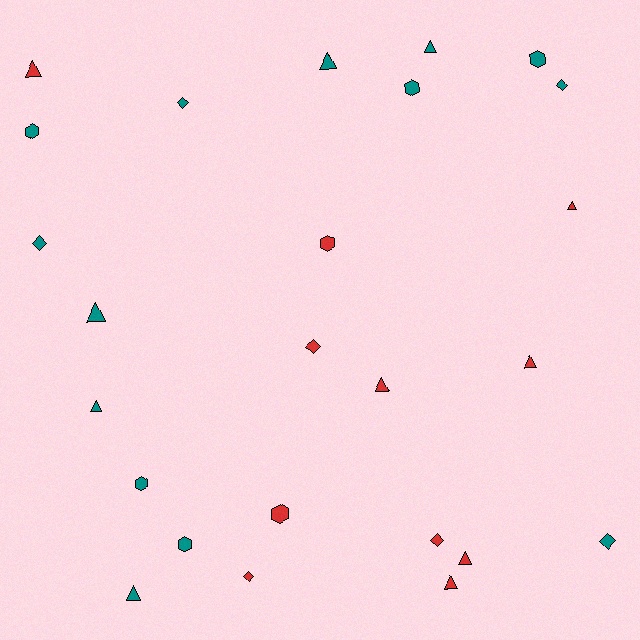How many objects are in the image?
There are 25 objects.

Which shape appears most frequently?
Triangle, with 11 objects.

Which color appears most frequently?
Teal, with 14 objects.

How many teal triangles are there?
There are 5 teal triangles.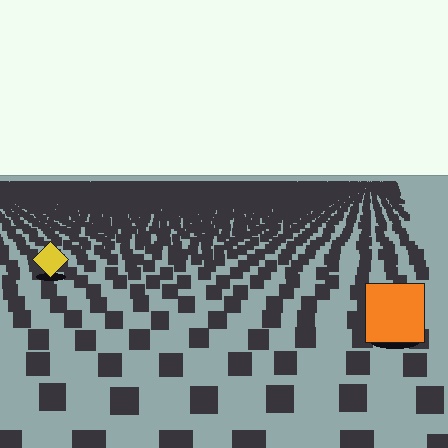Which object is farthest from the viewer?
The yellow diamond is farthest from the viewer. It appears smaller and the ground texture around it is denser.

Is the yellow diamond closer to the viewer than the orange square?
No. The orange square is closer — you can tell from the texture gradient: the ground texture is coarser near it.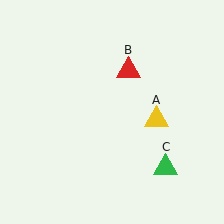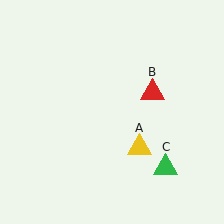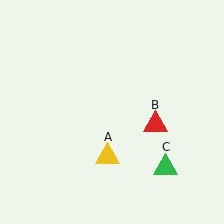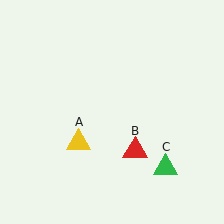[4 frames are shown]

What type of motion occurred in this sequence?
The yellow triangle (object A), red triangle (object B) rotated clockwise around the center of the scene.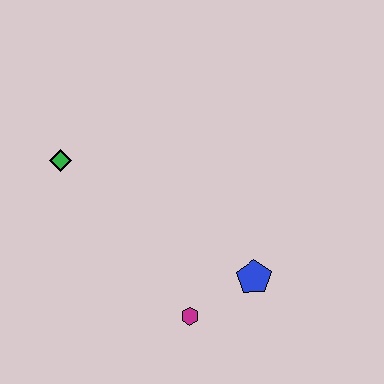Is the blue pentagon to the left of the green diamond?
No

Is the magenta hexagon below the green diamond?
Yes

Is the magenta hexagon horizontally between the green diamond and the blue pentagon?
Yes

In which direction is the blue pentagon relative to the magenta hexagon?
The blue pentagon is to the right of the magenta hexagon.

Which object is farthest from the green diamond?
The blue pentagon is farthest from the green diamond.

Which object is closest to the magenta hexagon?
The blue pentagon is closest to the magenta hexagon.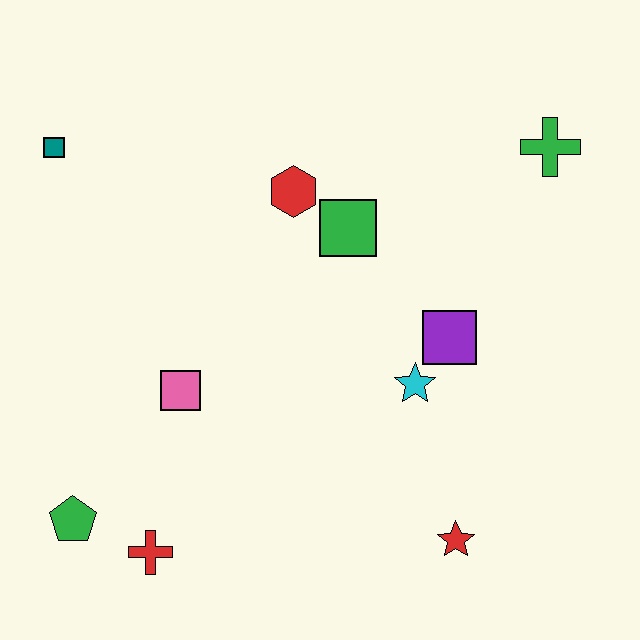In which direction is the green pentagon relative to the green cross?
The green pentagon is to the left of the green cross.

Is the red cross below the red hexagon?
Yes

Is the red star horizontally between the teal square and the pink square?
No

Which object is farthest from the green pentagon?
The green cross is farthest from the green pentagon.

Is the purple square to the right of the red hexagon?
Yes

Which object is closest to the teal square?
The red hexagon is closest to the teal square.